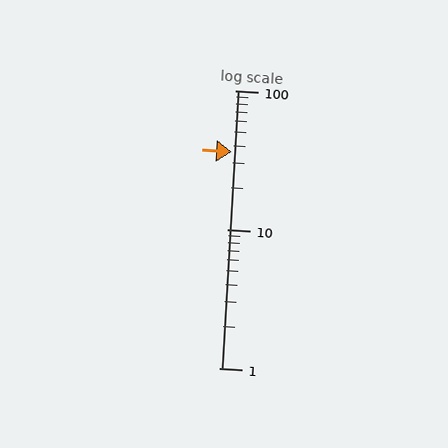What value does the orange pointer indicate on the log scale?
The pointer indicates approximately 36.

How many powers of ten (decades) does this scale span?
The scale spans 2 decades, from 1 to 100.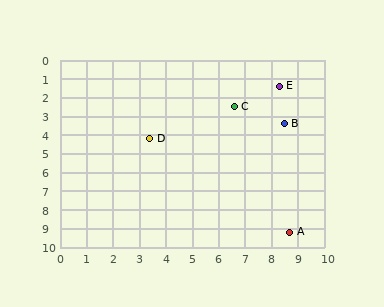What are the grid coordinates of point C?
Point C is at approximately (6.6, 2.5).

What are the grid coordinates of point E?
Point E is at approximately (8.3, 1.4).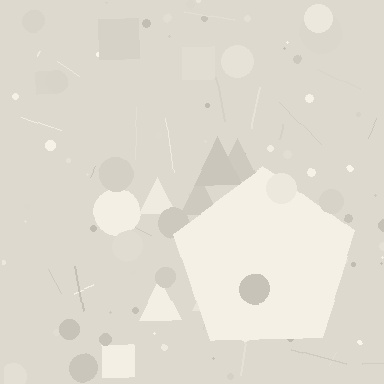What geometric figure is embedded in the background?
A pentagon is embedded in the background.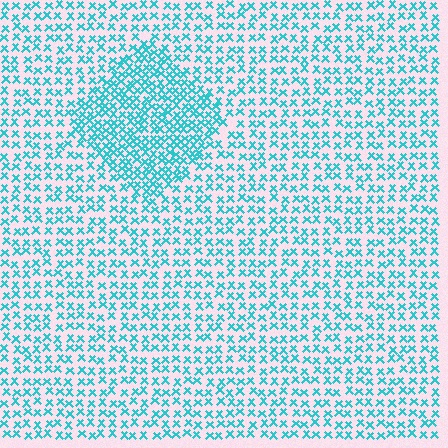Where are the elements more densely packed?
The elements are more densely packed inside the diamond boundary.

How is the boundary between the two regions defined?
The boundary is defined by a change in element density (approximately 1.9x ratio). All elements are the same color, size, and shape.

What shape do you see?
I see a diamond.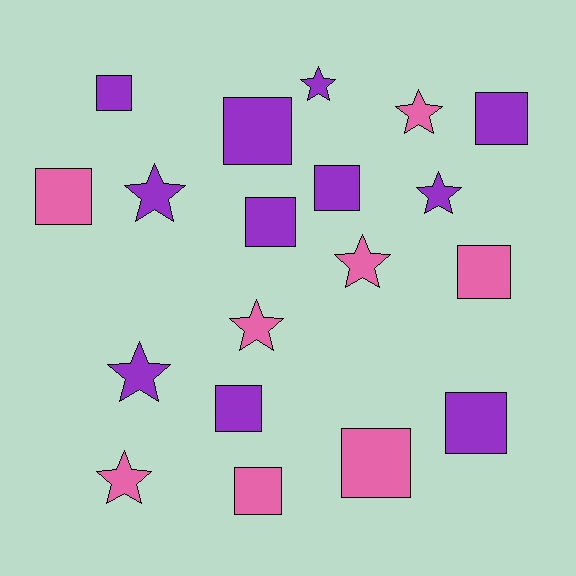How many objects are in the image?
There are 19 objects.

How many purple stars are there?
There are 4 purple stars.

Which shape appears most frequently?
Square, with 11 objects.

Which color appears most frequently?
Purple, with 11 objects.